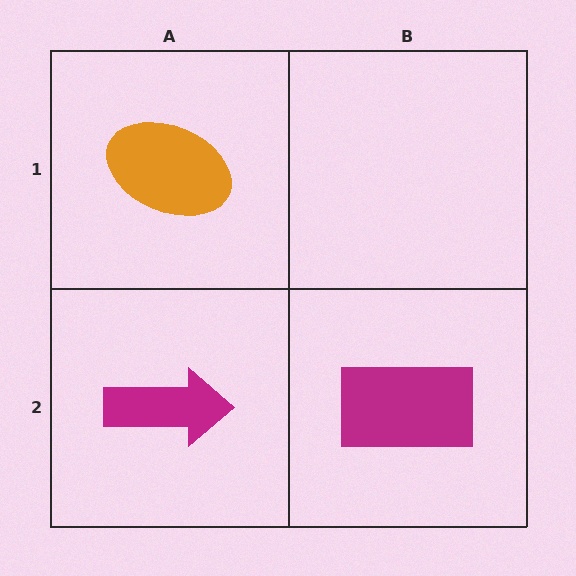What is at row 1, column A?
An orange ellipse.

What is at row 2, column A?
A magenta arrow.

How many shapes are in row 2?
2 shapes.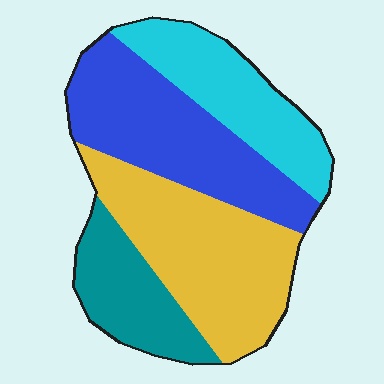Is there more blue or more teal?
Blue.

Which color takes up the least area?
Teal, at roughly 15%.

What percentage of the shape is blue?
Blue covers roughly 30% of the shape.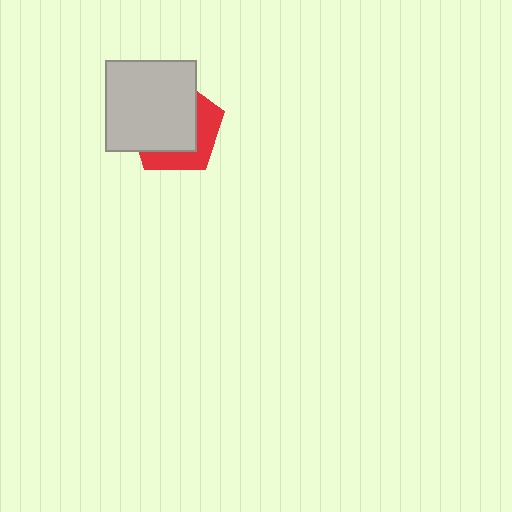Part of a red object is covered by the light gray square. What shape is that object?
It is a pentagon.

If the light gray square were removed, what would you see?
You would see the complete red pentagon.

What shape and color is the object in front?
The object in front is a light gray square.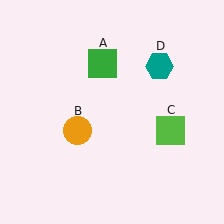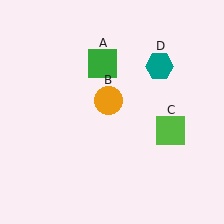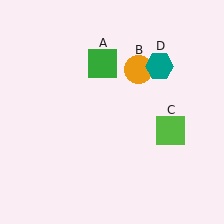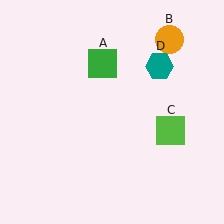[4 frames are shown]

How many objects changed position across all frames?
1 object changed position: orange circle (object B).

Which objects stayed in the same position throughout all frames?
Green square (object A) and lime square (object C) and teal hexagon (object D) remained stationary.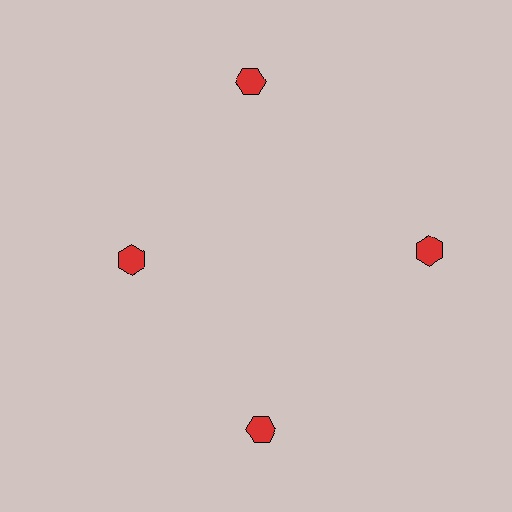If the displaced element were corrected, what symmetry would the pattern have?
It would have 4-fold rotational symmetry — the pattern would map onto itself every 90 degrees.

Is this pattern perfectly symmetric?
No. The 4 red hexagons are arranged in a ring, but one element near the 9 o'clock position is pulled inward toward the center, breaking the 4-fold rotational symmetry.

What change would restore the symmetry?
The symmetry would be restored by moving it outward, back onto the ring so that all 4 hexagons sit at equal angles and equal distance from the center.